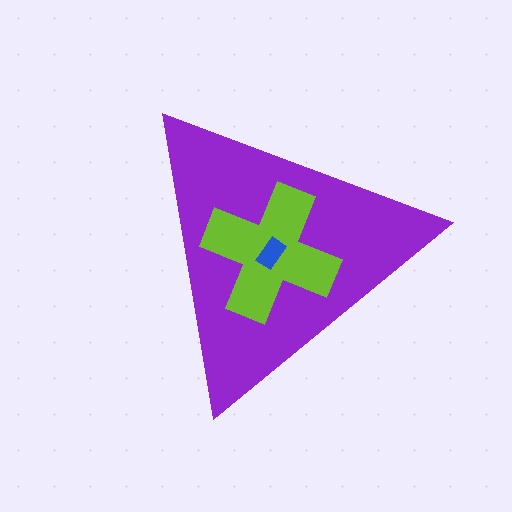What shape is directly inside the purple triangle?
The lime cross.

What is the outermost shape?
The purple triangle.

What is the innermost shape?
The blue rectangle.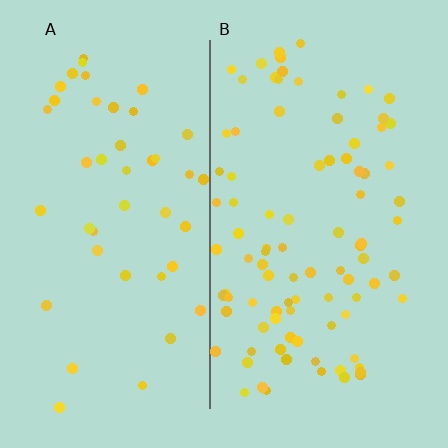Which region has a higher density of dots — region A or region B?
B (the right).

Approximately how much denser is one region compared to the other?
Approximately 2.1× — region B over region A.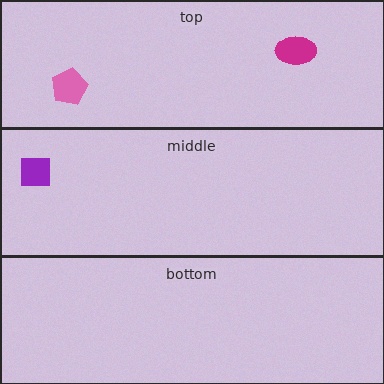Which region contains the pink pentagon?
The top region.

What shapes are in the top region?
The pink pentagon, the magenta ellipse.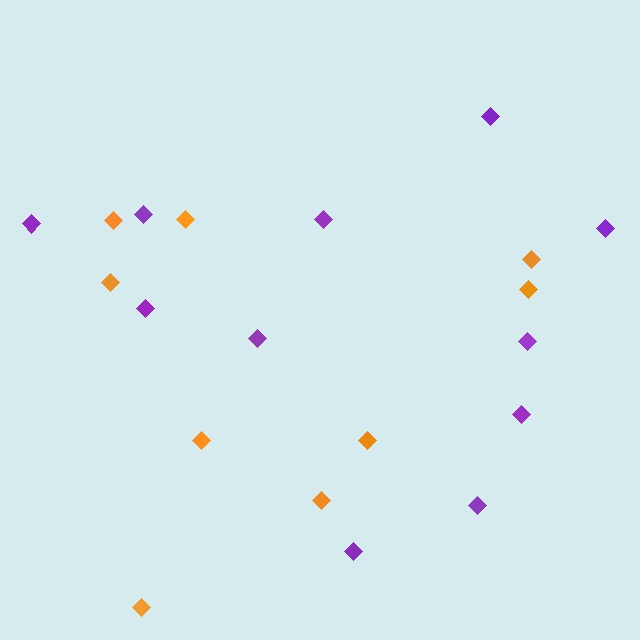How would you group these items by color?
There are 2 groups: one group of purple diamonds (11) and one group of orange diamonds (9).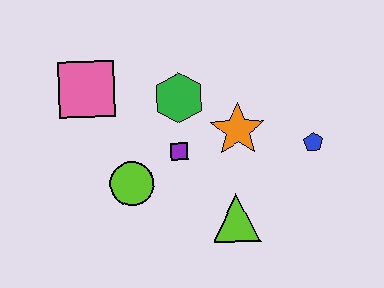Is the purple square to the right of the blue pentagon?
No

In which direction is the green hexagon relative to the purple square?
The green hexagon is above the purple square.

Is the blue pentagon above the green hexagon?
No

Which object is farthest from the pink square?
The blue pentagon is farthest from the pink square.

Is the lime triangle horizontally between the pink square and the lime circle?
No